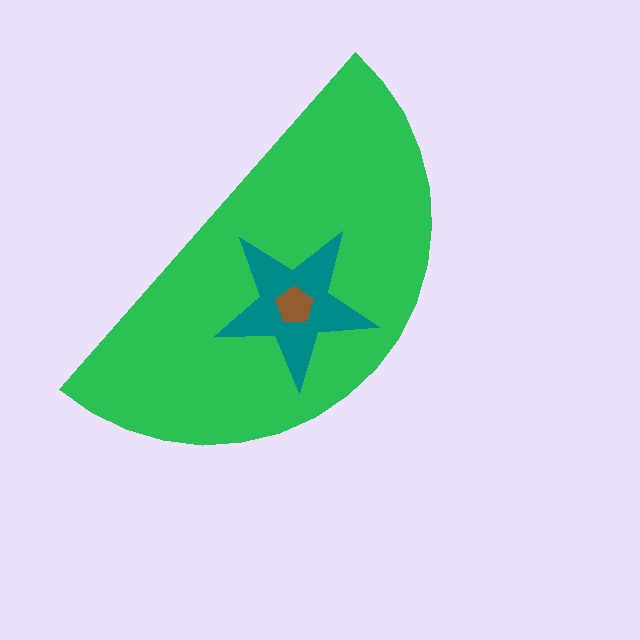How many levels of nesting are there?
3.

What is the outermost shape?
The green semicircle.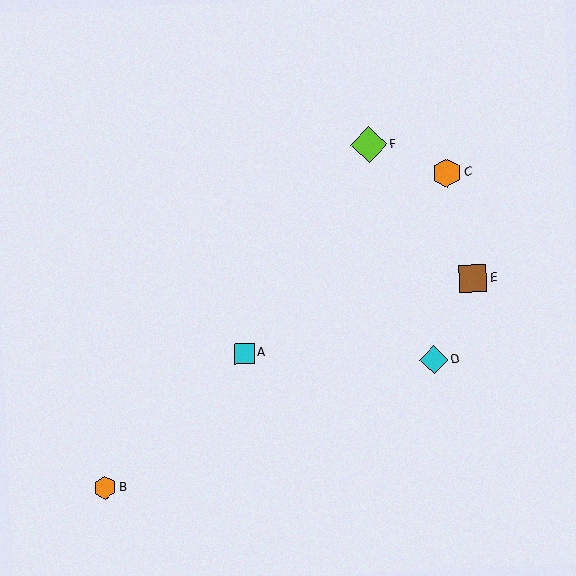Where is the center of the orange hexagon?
The center of the orange hexagon is at (447, 173).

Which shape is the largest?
The lime diamond (labeled F) is the largest.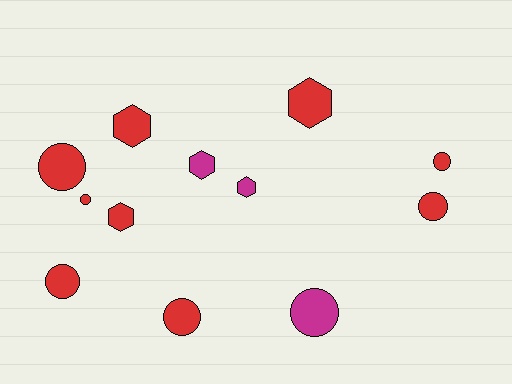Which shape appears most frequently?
Circle, with 7 objects.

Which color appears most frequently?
Red, with 9 objects.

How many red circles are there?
There are 6 red circles.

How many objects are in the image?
There are 12 objects.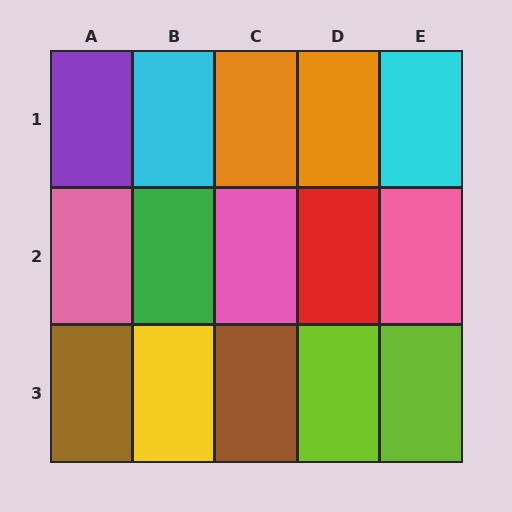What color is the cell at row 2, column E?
Pink.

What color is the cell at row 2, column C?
Pink.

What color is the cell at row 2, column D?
Red.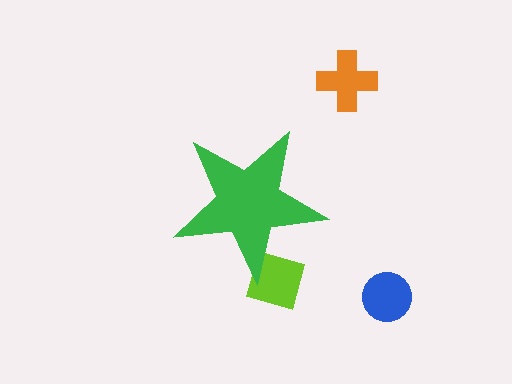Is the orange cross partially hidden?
No, the orange cross is fully visible.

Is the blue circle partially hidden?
No, the blue circle is fully visible.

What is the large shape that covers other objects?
A green star.